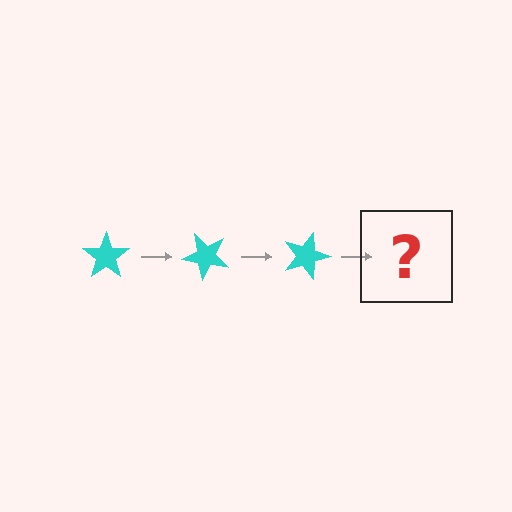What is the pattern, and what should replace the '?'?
The pattern is that the star rotates 45 degrees each step. The '?' should be a cyan star rotated 135 degrees.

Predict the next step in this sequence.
The next step is a cyan star rotated 135 degrees.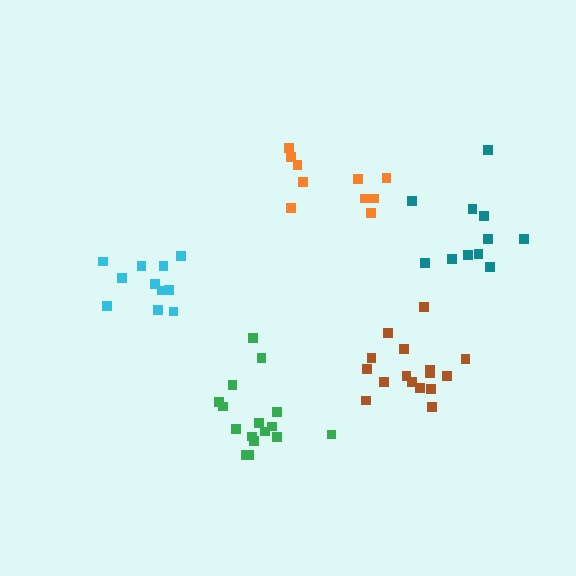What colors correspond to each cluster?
The clusters are colored: orange, brown, cyan, teal, green.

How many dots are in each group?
Group 1: 10 dots, Group 2: 16 dots, Group 3: 11 dots, Group 4: 11 dots, Group 5: 16 dots (64 total).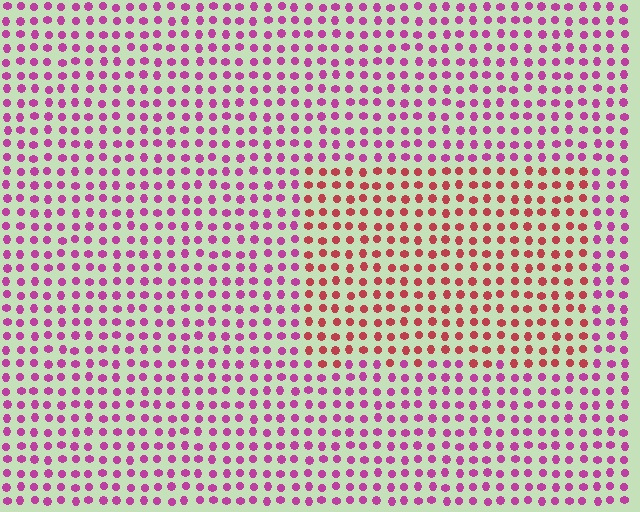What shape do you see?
I see a rectangle.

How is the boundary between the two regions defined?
The boundary is defined purely by a slight shift in hue (about 40 degrees). Spacing, size, and orientation are identical on both sides.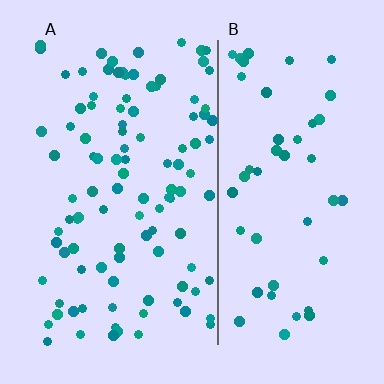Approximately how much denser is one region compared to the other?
Approximately 2.1× — region A over region B.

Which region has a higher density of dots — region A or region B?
A (the left).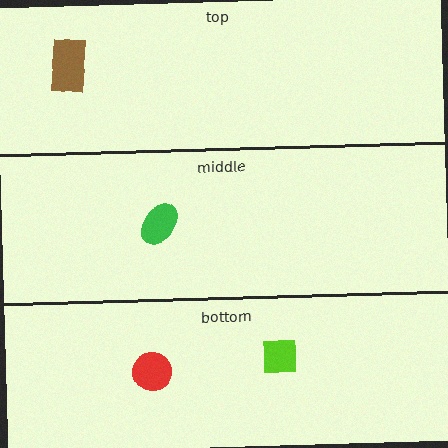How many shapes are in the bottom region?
2.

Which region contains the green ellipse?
The middle region.